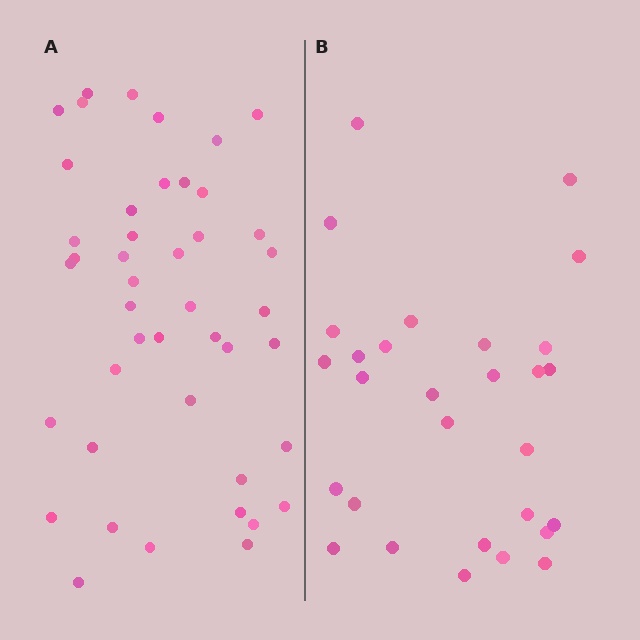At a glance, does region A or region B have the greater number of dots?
Region A (the left region) has more dots.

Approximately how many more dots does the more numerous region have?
Region A has approximately 15 more dots than region B.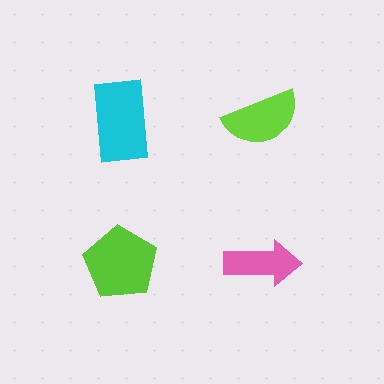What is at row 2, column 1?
A lime pentagon.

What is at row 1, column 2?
A lime semicircle.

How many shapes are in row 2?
2 shapes.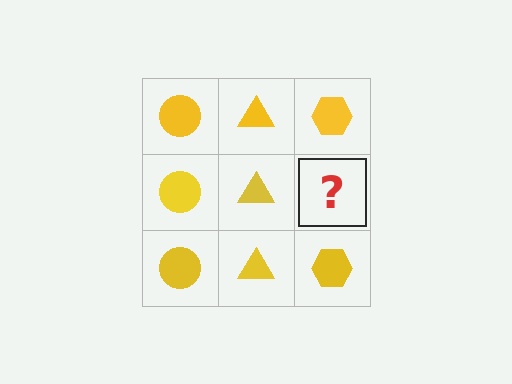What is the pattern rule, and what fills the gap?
The rule is that each column has a consistent shape. The gap should be filled with a yellow hexagon.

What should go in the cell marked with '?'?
The missing cell should contain a yellow hexagon.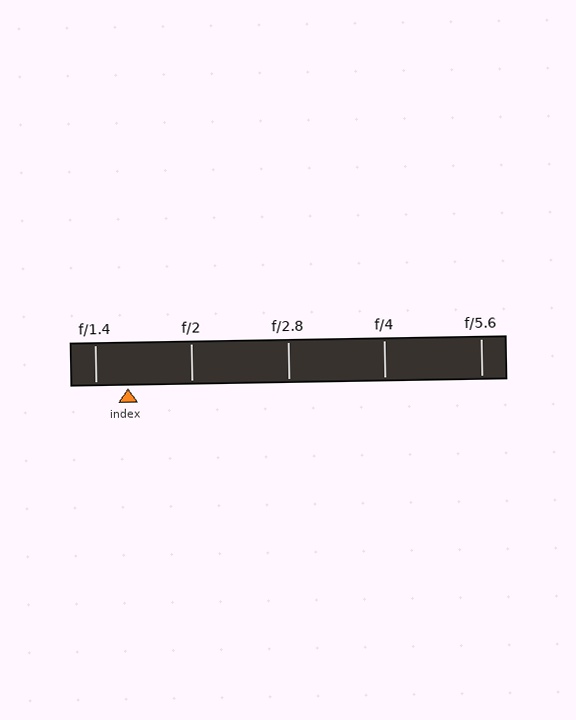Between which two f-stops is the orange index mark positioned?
The index mark is between f/1.4 and f/2.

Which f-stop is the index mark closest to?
The index mark is closest to f/1.4.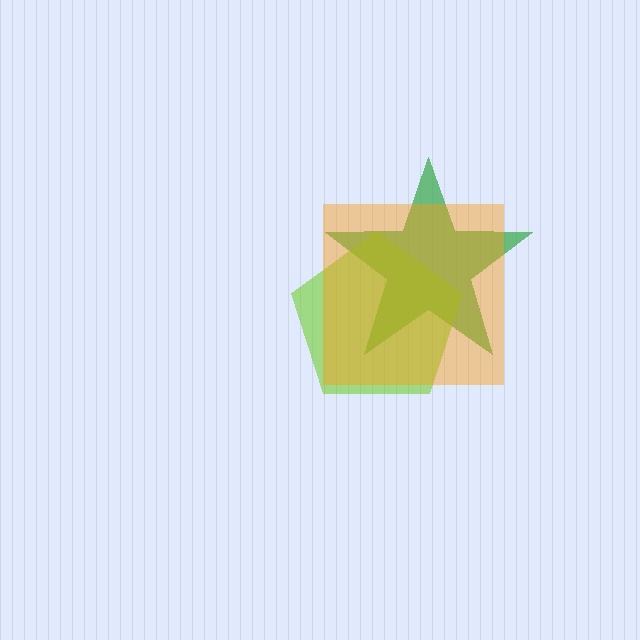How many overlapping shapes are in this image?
There are 3 overlapping shapes in the image.